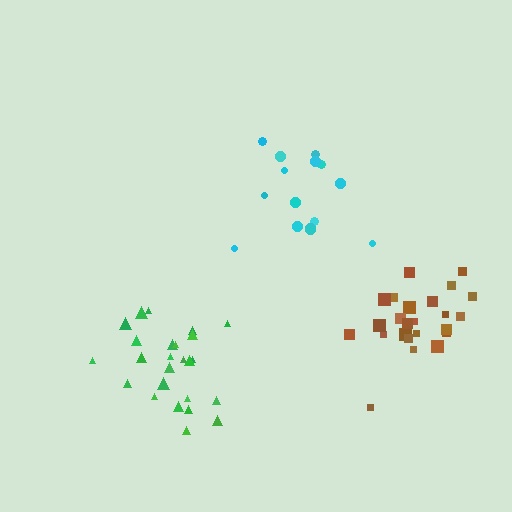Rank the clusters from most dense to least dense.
green, brown, cyan.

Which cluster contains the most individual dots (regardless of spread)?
Green (25).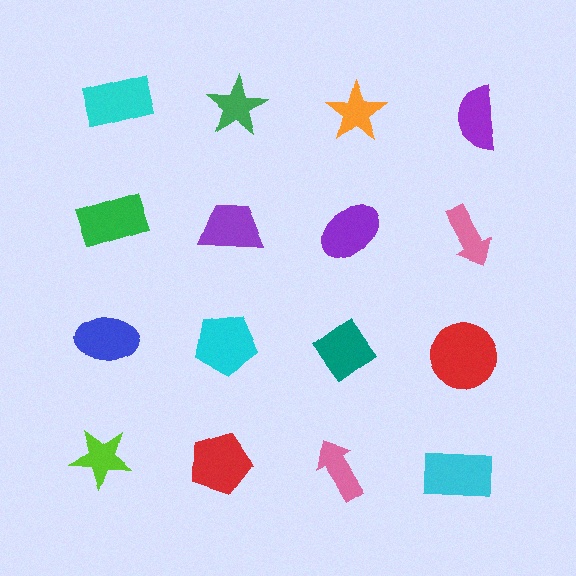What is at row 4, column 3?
A pink arrow.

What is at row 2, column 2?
A purple trapezoid.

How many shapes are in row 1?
4 shapes.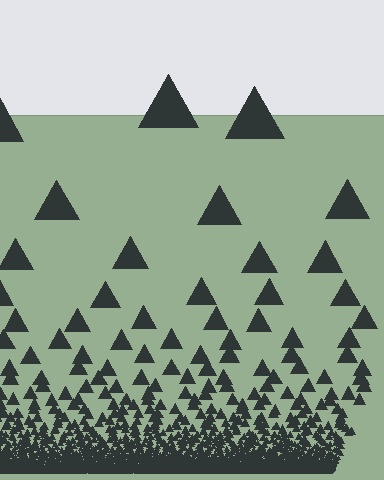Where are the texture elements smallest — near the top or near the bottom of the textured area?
Near the bottom.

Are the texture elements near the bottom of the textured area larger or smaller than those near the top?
Smaller. The gradient is inverted — elements near the bottom are smaller and denser.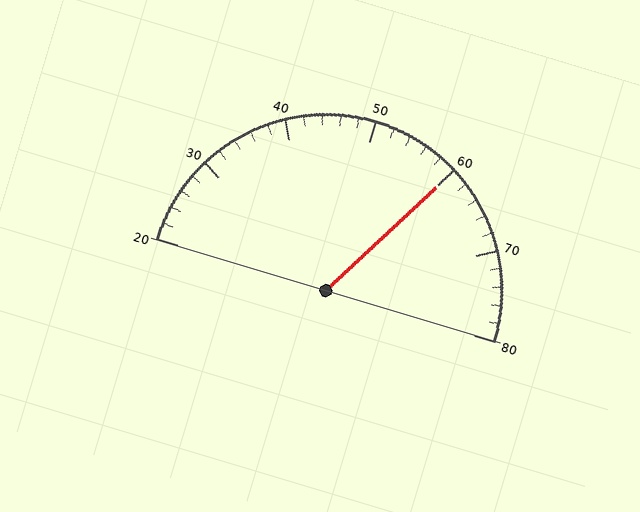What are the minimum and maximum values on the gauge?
The gauge ranges from 20 to 80.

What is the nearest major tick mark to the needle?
The nearest major tick mark is 60.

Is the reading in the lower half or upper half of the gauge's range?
The reading is in the upper half of the range (20 to 80).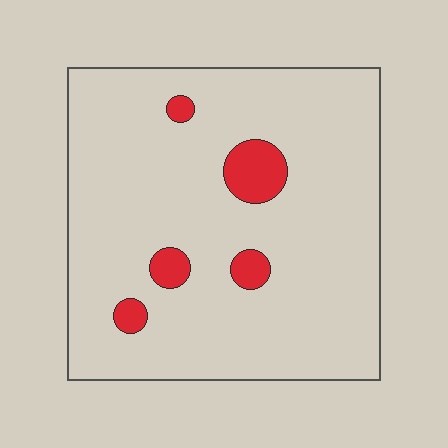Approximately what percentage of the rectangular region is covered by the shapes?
Approximately 10%.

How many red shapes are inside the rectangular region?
5.